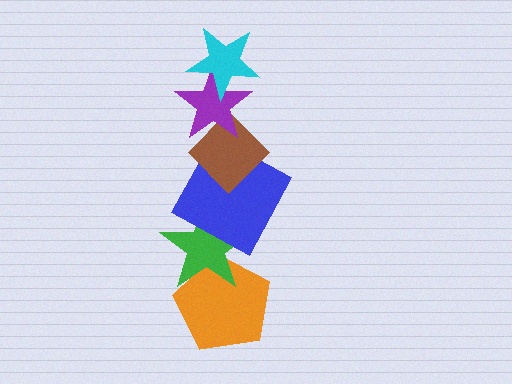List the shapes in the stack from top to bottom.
From top to bottom: the cyan star, the purple star, the brown diamond, the blue square, the green star, the orange pentagon.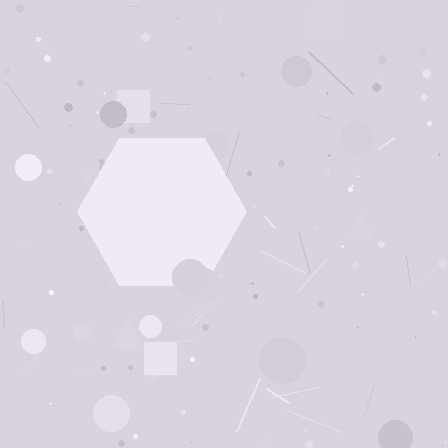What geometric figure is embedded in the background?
A hexagon is embedded in the background.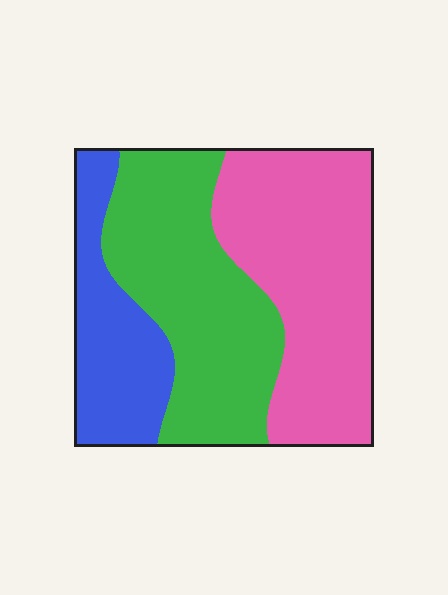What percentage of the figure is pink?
Pink takes up about two fifths (2/5) of the figure.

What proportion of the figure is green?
Green takes up between a third and a half of the figure.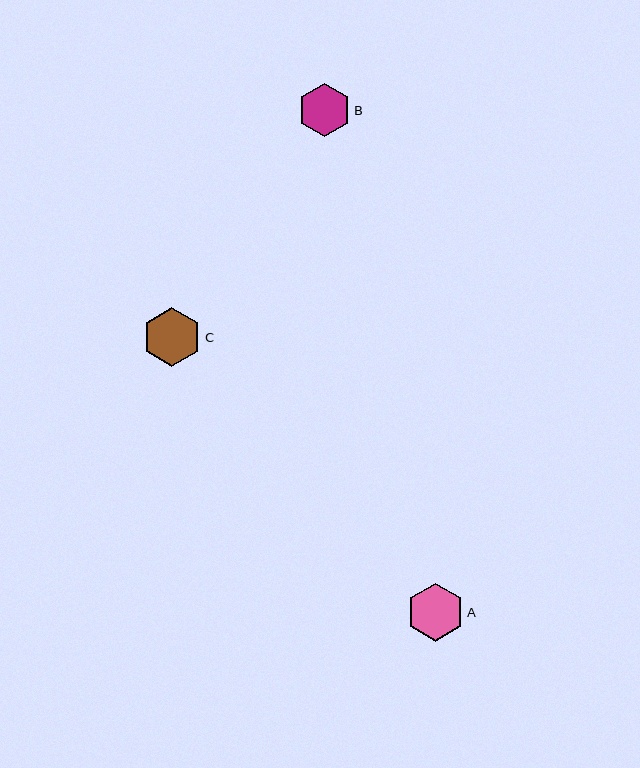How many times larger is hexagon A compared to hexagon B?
Hexagon A is approximately 1.1 times the size of hexagon B.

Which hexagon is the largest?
Hexagon C is the largest with a size of approximately 59 pixels.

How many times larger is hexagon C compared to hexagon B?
Hexagon C is approximately 1.1 times the size of hexagon B.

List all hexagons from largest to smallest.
From largest to smallest: C, A, B.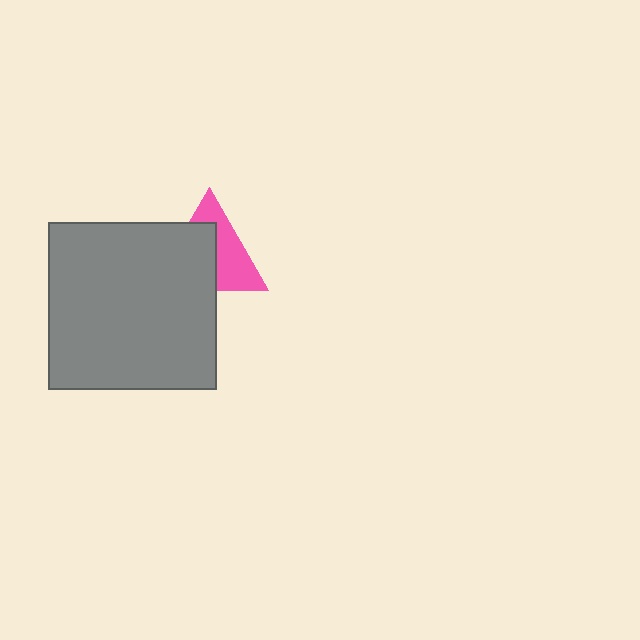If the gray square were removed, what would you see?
You would see the complete pink triangle.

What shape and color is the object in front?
The object in front is a gray square.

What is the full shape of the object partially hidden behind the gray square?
The partially hidden object is a pink triangle.